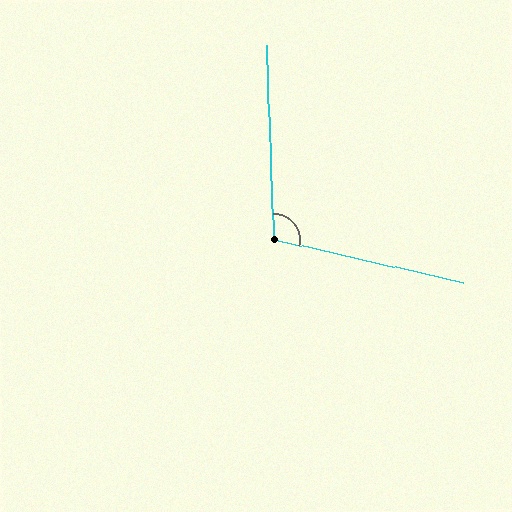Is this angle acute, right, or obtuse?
It is obtuse.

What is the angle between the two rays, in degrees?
Approximately 105 degrees.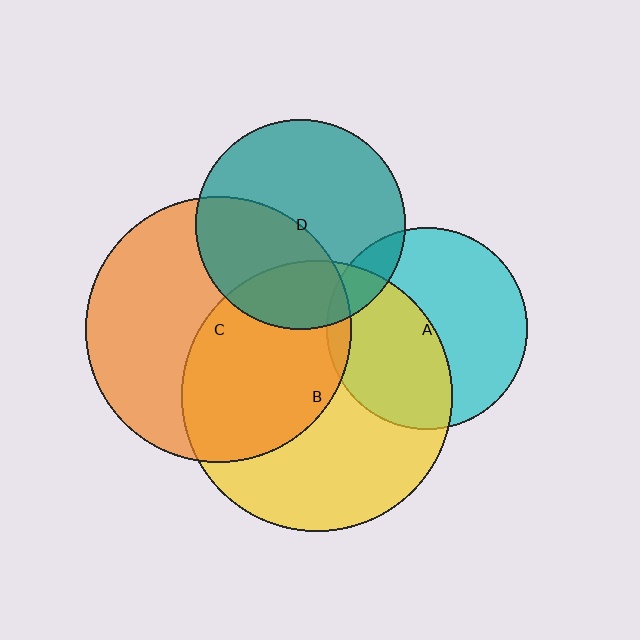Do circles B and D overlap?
Yes.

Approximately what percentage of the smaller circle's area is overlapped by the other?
Approximately 20%.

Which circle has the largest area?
Circle B (yellow).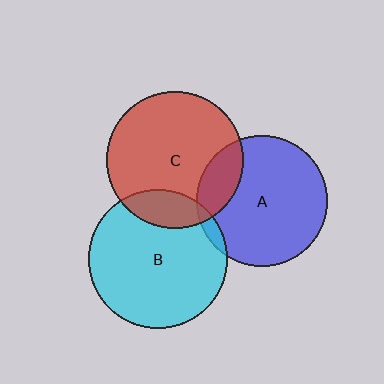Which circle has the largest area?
Circle B (cyan).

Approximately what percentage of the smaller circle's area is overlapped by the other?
Approximately 20%.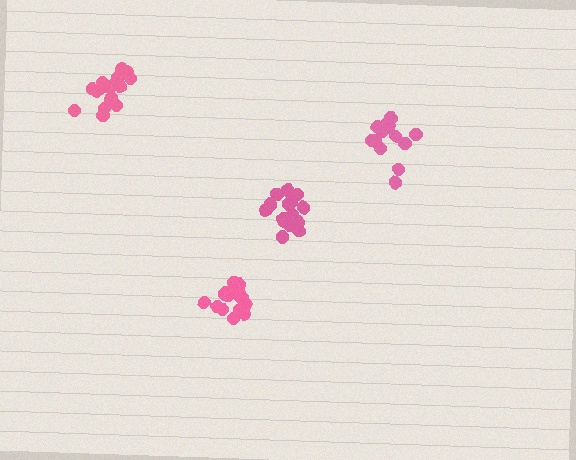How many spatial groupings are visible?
There are 4 spatial groupings.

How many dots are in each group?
Group 1: 13 dots, Group 2: 17 dots, Group 3: 18 dots, Group 4: 19 dots (67 total).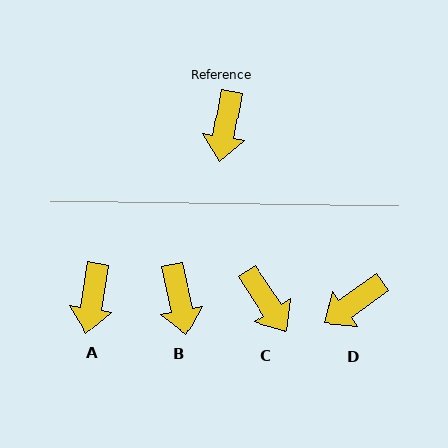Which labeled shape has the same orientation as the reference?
A.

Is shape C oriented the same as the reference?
No, it is off by about 43 degrees.